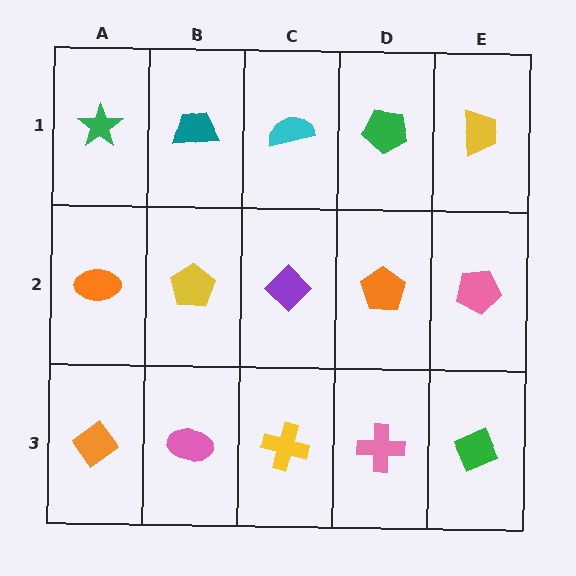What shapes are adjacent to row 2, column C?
A cyan semicircle (row 1, column C), a yellow cross (row 3, column C), a yellow pentagon (row 2, column B), an orange pentagon (row 2, column D).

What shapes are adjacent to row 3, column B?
A yellow pentagon (row 2, column B), an orange diamond (row 3, column A), a yellow cross (row 3, column C).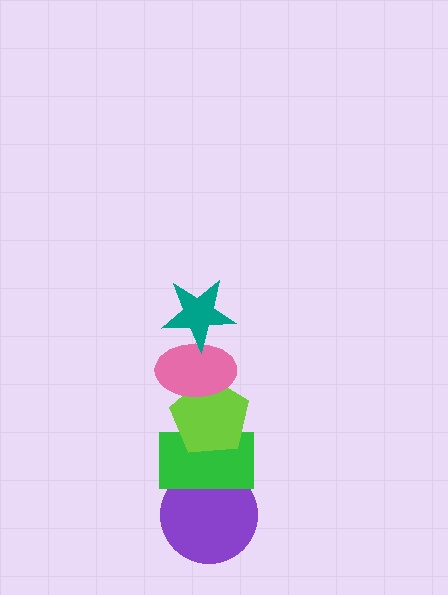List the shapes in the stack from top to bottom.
From top to bottom: the teal star, the pink ellipse, the lime pentagon, the green rectangle, the purple circle.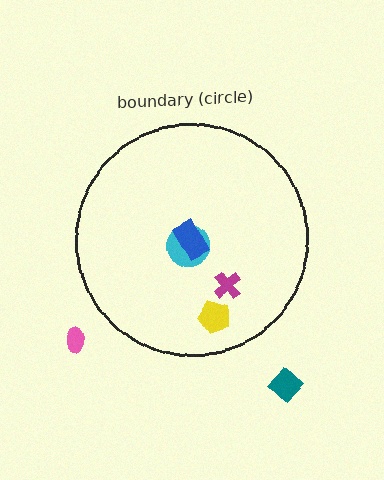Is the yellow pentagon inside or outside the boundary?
Inside.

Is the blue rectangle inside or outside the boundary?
Inside.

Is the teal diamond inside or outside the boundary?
Outside.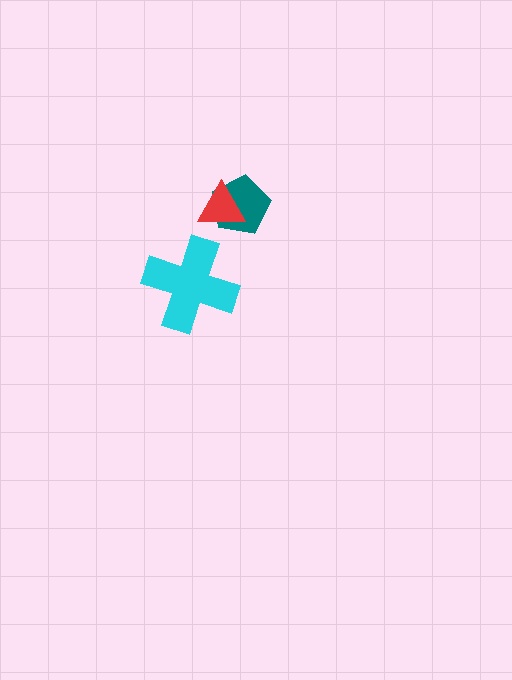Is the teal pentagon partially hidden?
Yes, it is partially covered by another shape.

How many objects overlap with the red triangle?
1 object overlaps with the red triangle.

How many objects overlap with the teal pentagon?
1 object overlaps with the teal pentagon.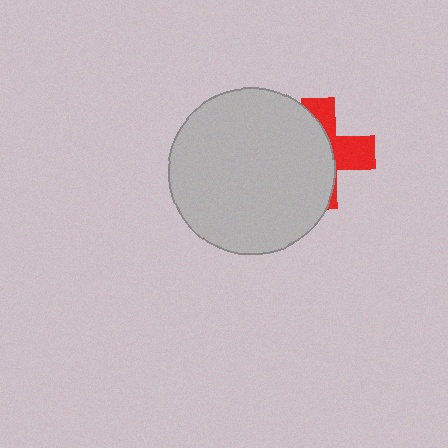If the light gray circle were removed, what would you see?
You would see the complete red cross.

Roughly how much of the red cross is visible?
A small part of it is visible (roughly 37%).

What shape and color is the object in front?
The object in front is a light gray circle.